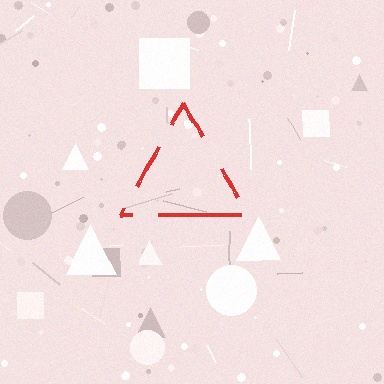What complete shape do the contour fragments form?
The contour fragments form a triangle.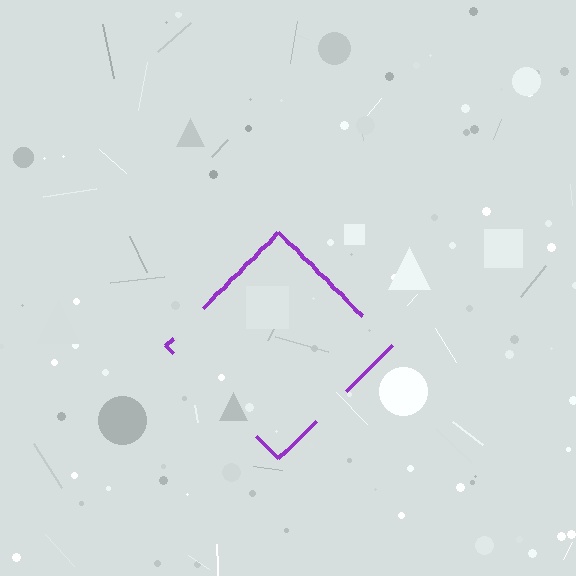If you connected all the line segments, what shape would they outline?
They would outline a diamond.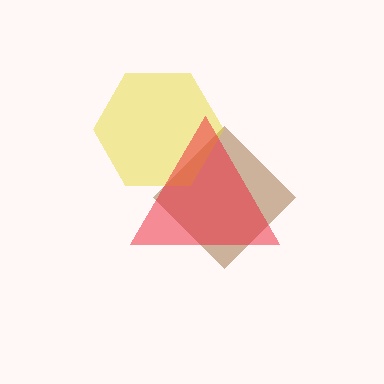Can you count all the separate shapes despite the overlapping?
Yes, there are 3 separate shapes.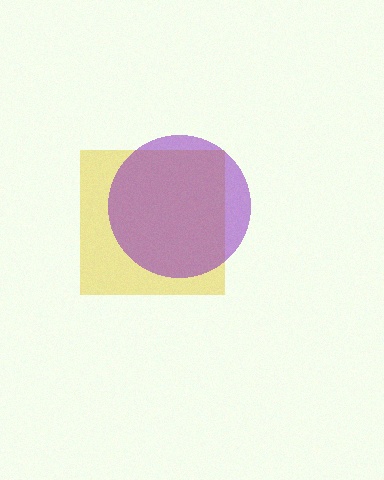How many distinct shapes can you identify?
There are 2 distinct shapes: a yellow square, a purple circle.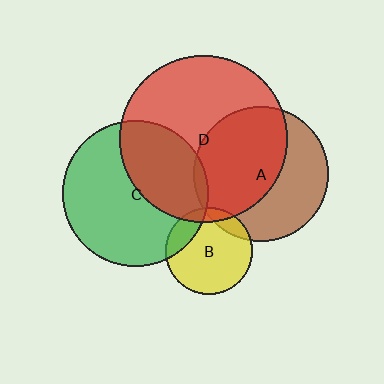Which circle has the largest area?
Circle D (red).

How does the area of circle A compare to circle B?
Approximately 2.4 times.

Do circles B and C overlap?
Yes.